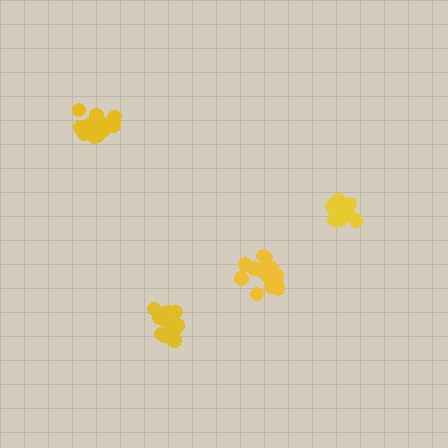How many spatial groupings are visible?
There are 4 spatial groupings.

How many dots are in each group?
Group 1: 16 dots, Group 2: 17 dots, Group 3: 11 dots, Group 4: 17 dots (61 total).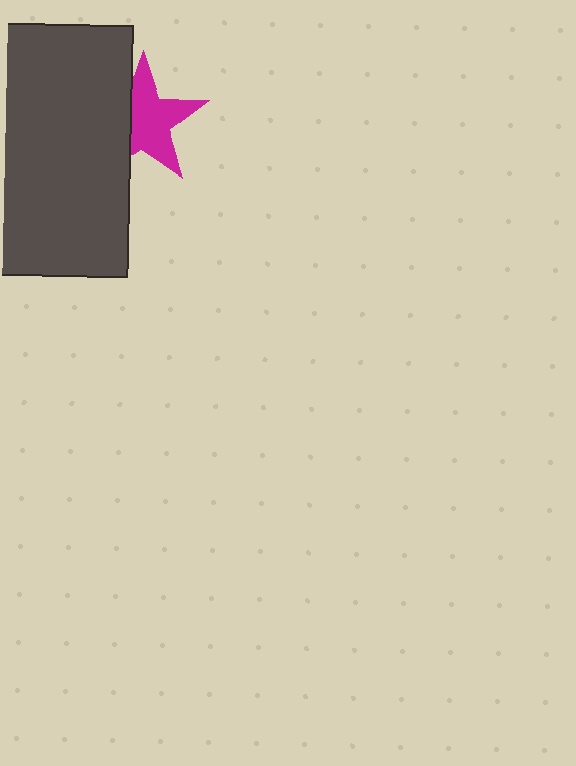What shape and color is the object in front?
The object in front is a dark gray rectangle.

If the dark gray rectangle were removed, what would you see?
You would see the complete magenta star.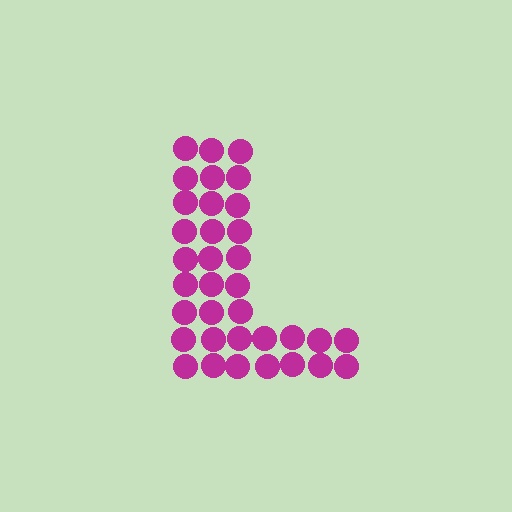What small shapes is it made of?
It is made of small circles.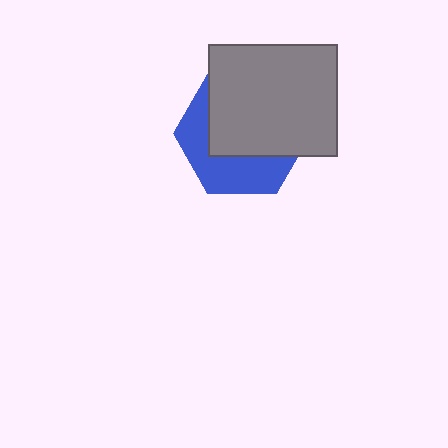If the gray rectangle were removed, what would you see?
You would see the complete blue hexagon.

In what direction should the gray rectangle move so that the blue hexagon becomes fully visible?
The gray rectangle should move up. That is the shortest direction to clear the overlap and leave the blue hexagon fully visible.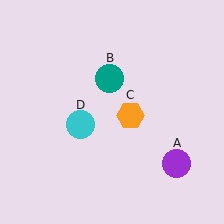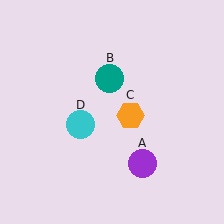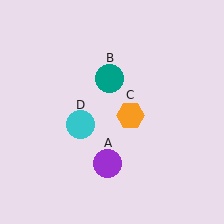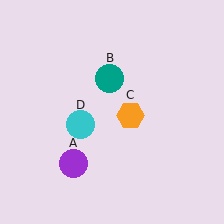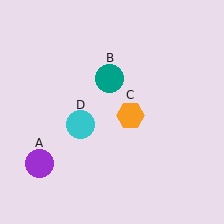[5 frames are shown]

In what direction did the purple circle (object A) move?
The purple circle (object A) moved left.